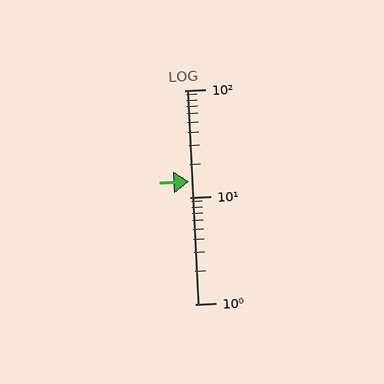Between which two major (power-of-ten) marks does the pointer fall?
The pointer is between 10 and 100.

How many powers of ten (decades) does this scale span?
The scale spans 2 decades, from 1 to 100.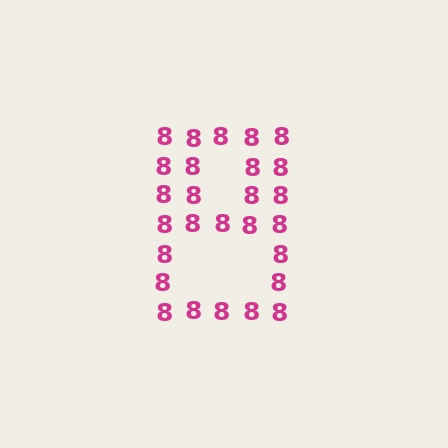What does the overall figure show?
The overall figure shows the digit 8.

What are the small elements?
The small elements are digit 8's.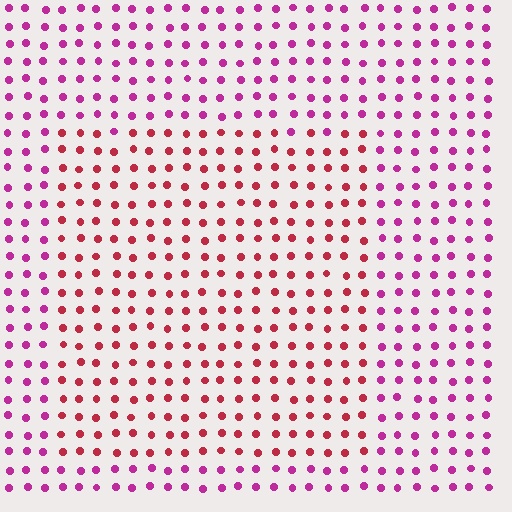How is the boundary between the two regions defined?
The boundary is defined purely by a slight shift in hue (about 36 degrees). Spacing, size, and orientation are identical on both sides.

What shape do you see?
I see a rectangle.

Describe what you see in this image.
The image is filled with small magenta elements in a uniform arrangement. A rectangle-shaped region is visible where the elements are tinted to a slightly different hue, forming a subtle color boundary.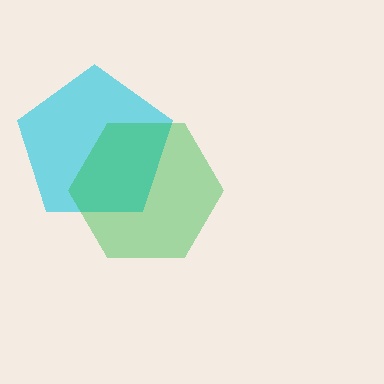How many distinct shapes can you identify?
There are 2 distinct shapes: a cyan pentagon, a green hexagon.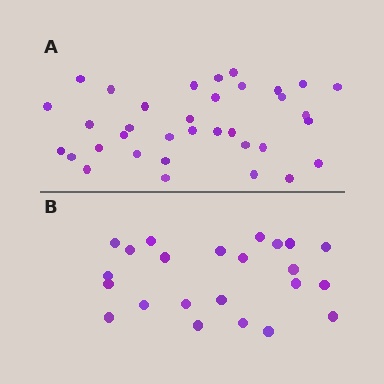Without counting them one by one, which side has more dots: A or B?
Region A (the top region) has more dots.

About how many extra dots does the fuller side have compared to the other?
Region A has roughly 12 or so more dots than region B.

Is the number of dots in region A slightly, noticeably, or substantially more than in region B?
Region A has substantially more. The ratio is roughly 1.5 to 1.